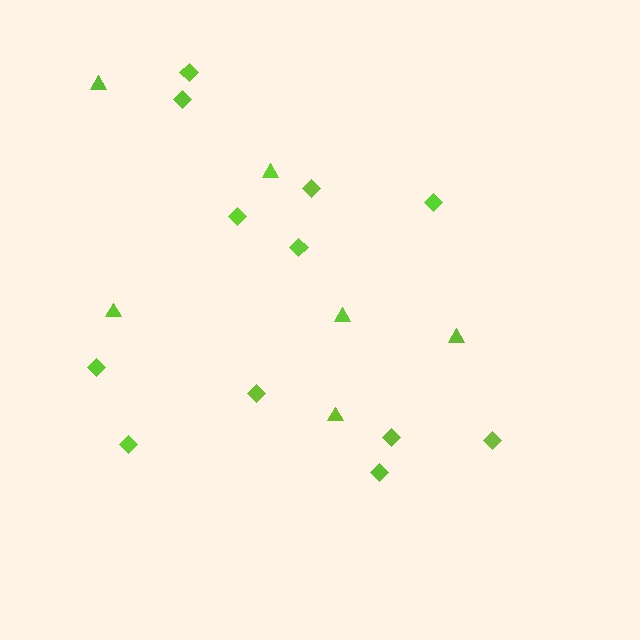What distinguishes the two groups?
There are 2 groups: one group of diamonds (12) and one group of triangles (6).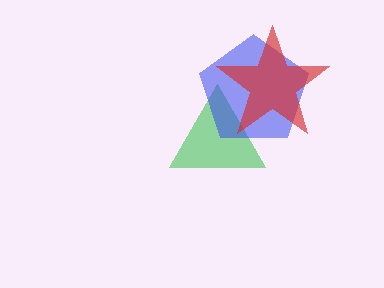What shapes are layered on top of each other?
The layered shapes are: a green triangle, a blue pentagon, a red star.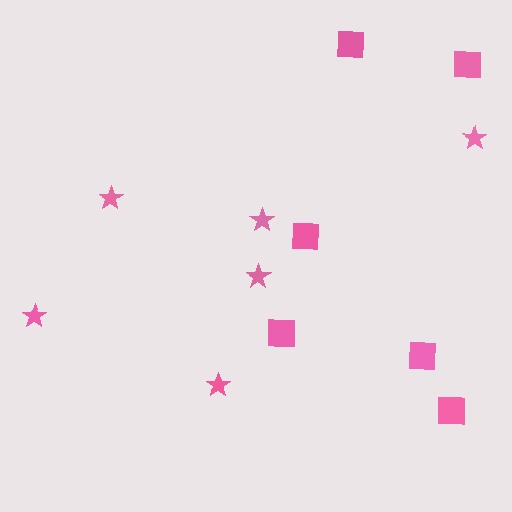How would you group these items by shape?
There are 2 groups: one group of stars (6) and one group of squares (6).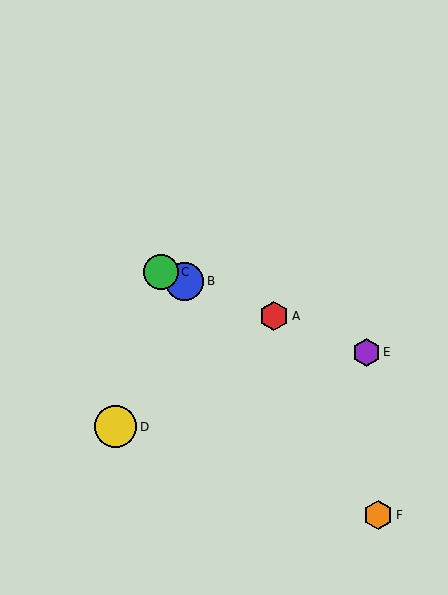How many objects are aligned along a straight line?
4 objects (A, B, C, E) are aligned along a straight line.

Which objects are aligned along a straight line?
Objects A, B, C, E are aligned along a straight line.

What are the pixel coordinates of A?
Object A is at (274, 316).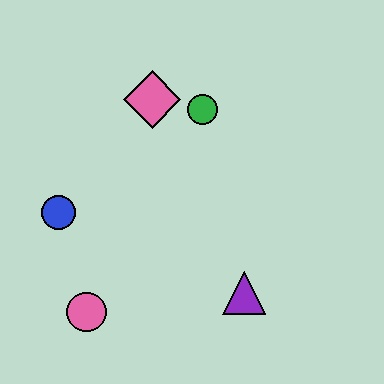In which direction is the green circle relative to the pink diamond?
The green circle is to the right of the pink diamond.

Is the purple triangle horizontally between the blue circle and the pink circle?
No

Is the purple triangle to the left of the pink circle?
No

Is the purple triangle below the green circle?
Yes